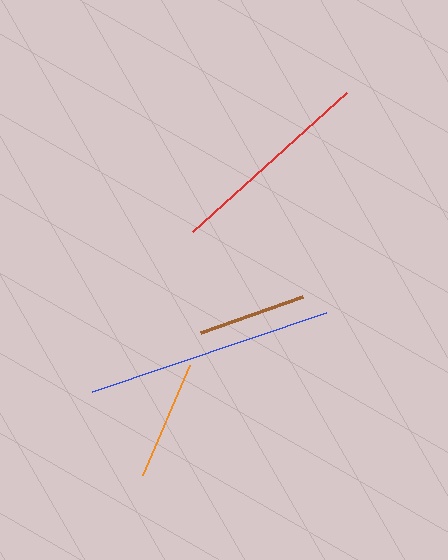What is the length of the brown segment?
The brown segment is approximately 109 pixels long.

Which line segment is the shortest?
The brown line is the shortest at approximately 109 pixels.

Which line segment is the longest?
The blue line is the longest at approximately 246 pixels.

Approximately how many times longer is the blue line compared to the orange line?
The blue line is approximately 2.1 times the length of the orange line.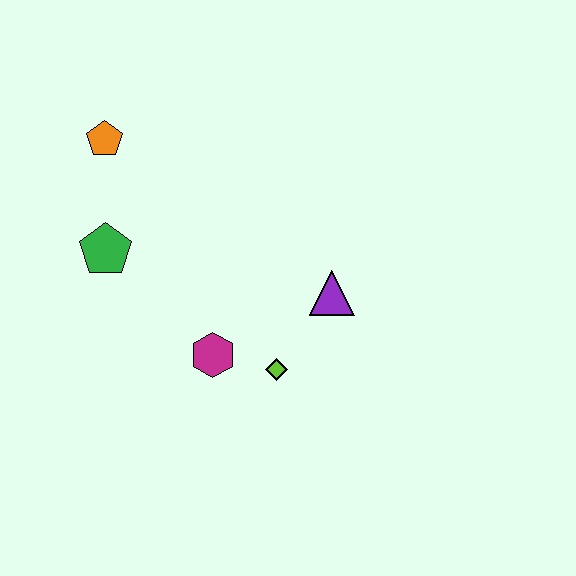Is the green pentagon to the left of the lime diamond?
Yes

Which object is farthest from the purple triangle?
The orange pentagon is farthest from the purple triangle.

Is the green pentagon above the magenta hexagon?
Yes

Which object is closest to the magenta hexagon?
The lime diamond is closest to the magenta hexagon.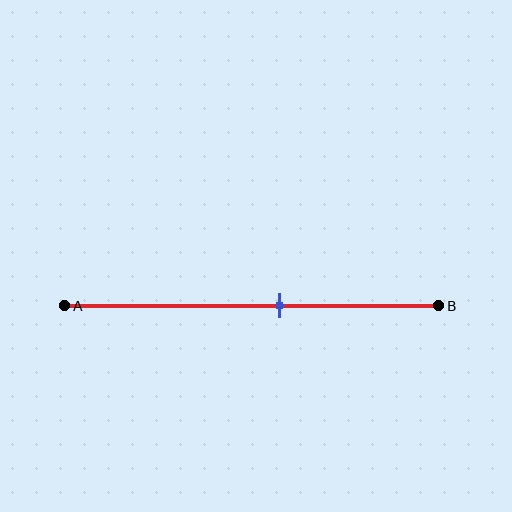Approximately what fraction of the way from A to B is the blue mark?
The blue mark is approximately 55% of the way from A to B.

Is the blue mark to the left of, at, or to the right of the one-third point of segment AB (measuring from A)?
The blue mark is to the right of the one-third point of segment AB.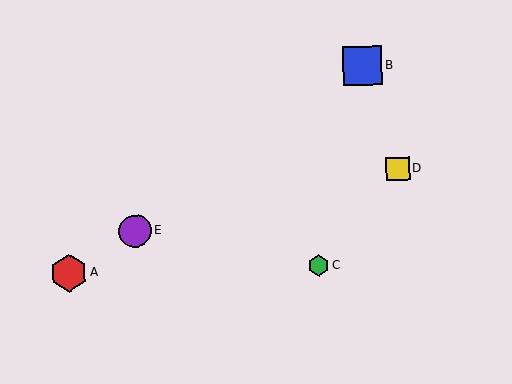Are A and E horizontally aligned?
No, A is at y≈273 and E is at y≈231.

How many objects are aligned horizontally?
2 objects (A, C) are aligned horizontally.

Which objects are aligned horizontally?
Objects A, C are aligned horizontally.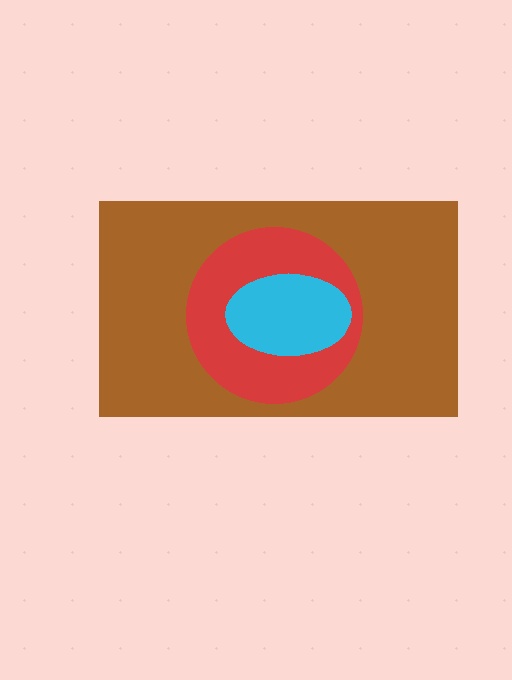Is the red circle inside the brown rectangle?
Yes.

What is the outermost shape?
The brown rectangle.